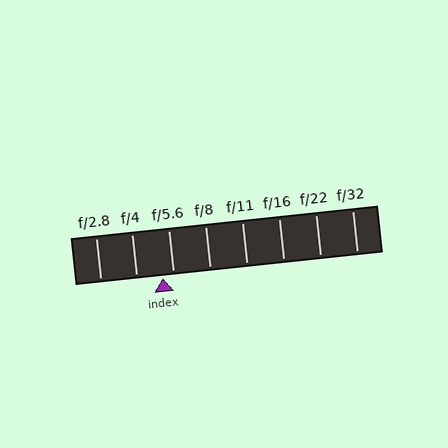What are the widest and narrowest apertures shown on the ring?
The widest aperture shown is f/2.8 and the narrowest is f/32.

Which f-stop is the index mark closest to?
The index mark is closest to f/5.6.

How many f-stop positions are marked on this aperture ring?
There are 8 f-stop positions marked.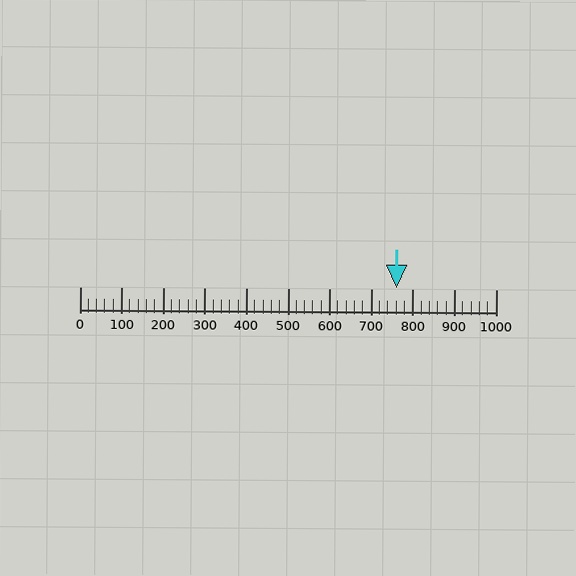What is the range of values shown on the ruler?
The ruler shows values from 0 to 1000.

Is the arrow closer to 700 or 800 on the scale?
The arrow is closer to 800.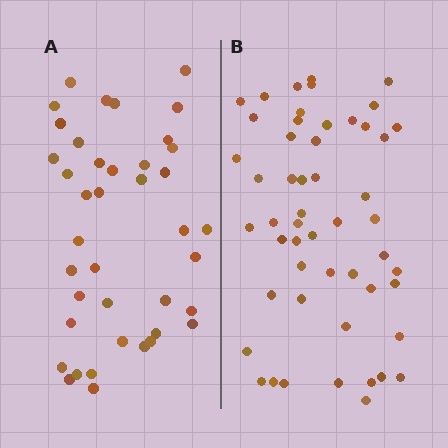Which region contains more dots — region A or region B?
Region B (the right region) has more dots.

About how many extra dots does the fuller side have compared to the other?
Region B has roughly 12 or so more dots than region A.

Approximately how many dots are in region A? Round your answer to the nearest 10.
About 40 dots.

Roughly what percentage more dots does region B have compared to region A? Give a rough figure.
About 30% more.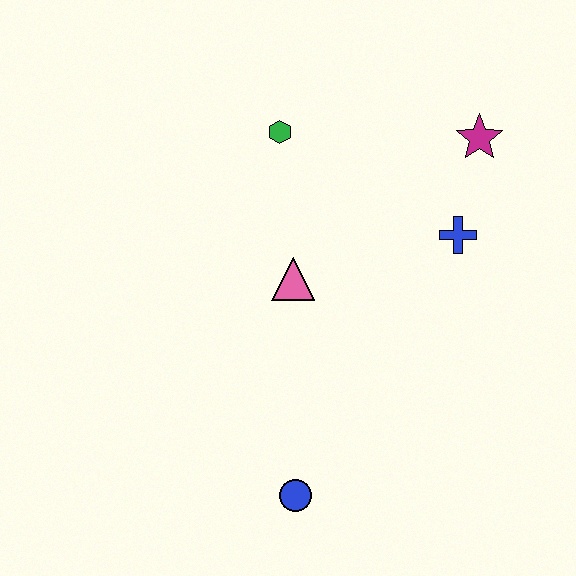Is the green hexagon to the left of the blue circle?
Yes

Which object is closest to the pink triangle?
The green hexagon is closest to the pink triangle.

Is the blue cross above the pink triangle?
Yes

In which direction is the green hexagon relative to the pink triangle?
The green hexagon is above the pink triangle.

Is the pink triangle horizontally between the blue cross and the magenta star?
No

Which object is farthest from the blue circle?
The magenta star is farthest from the blue circle.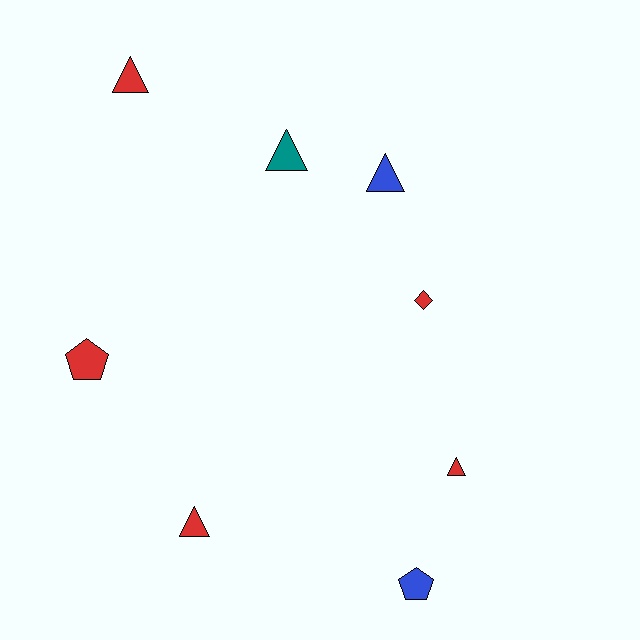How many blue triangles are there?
There is 1 blue triangle.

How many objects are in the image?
There are 8 objects.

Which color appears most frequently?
Red, with 5 objects.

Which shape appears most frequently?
Triangle, with 5 objects.